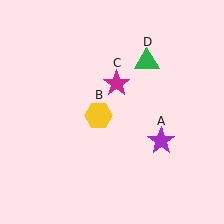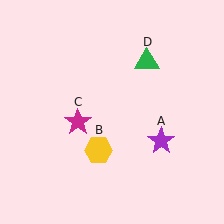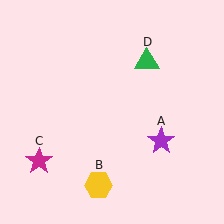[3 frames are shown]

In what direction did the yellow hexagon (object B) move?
The yellow hexagon (object B) moved down.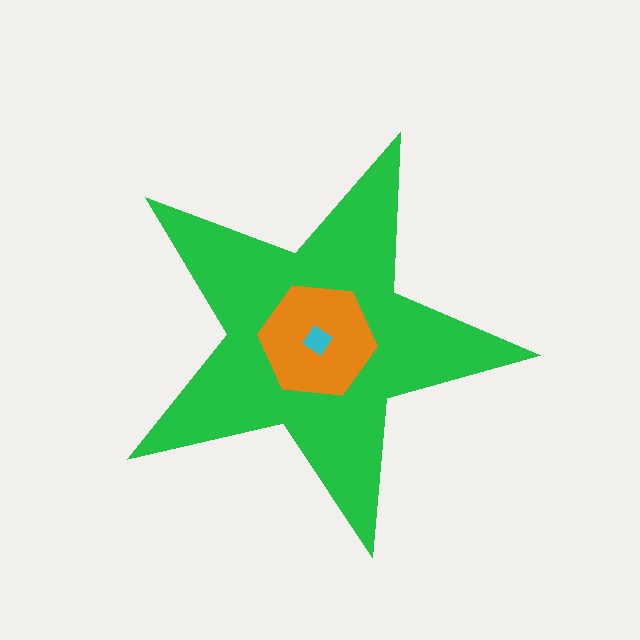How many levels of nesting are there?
3.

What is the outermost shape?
The green star.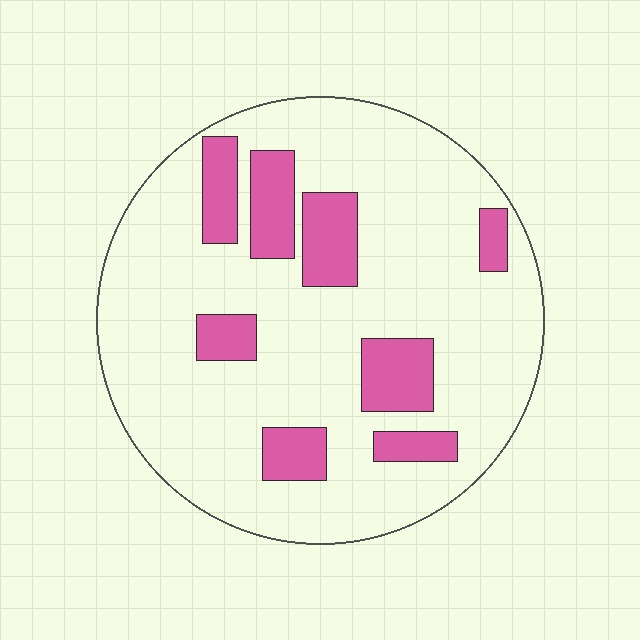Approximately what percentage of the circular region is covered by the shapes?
Approximately 20%.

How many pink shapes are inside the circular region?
8.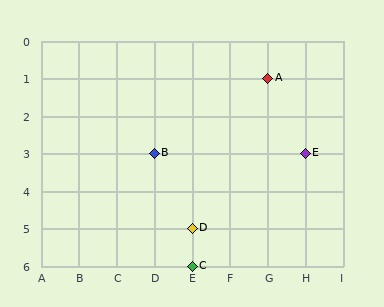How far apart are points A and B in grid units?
Points A and B are 3 columns and 2 rows apart (about 3.6 grid units diagonally).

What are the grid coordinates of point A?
Point A is at grid coordinates (G, 1).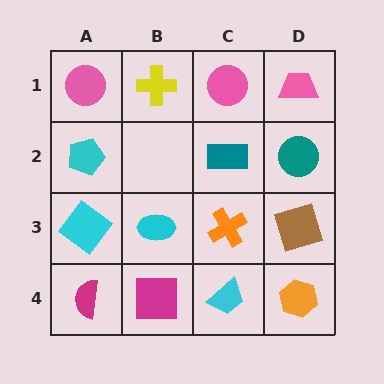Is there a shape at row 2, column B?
No, that cell is empty.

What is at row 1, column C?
A pink circle.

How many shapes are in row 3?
4 shapes.